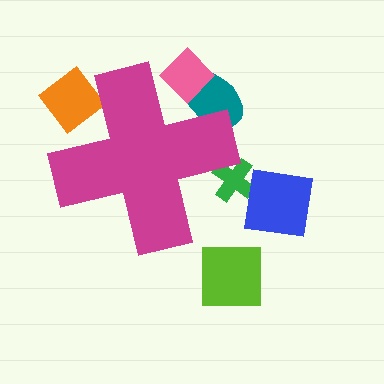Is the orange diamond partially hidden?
Yes, the orange diamond is partially hidden behind the magenta cross.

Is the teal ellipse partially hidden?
Yes, the teal ellipse is partially hidden behind the magenta cross.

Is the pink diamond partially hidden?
Yes, the pink diamond is partially hidden behind the magenta cross.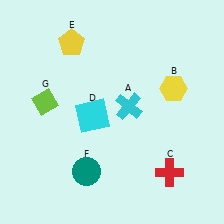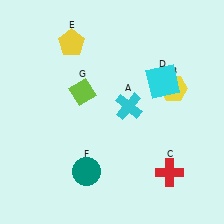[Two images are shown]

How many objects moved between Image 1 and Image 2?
2 objects moved between the two images.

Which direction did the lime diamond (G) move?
The lime diamond (G) moved right.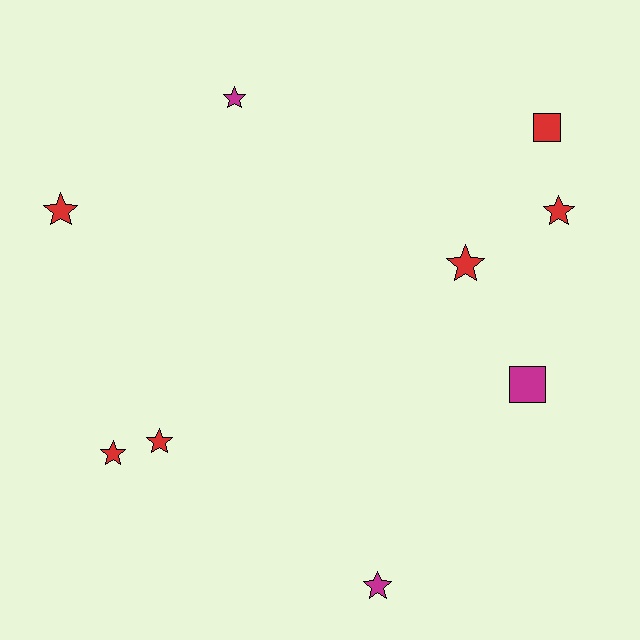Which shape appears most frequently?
Star, with 7 objects.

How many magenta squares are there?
There is 1 magenta square.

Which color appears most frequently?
Red, with 6 objects.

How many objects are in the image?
There are 9 objects.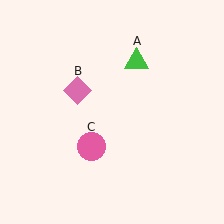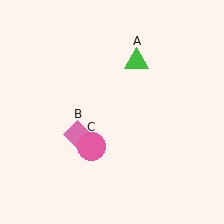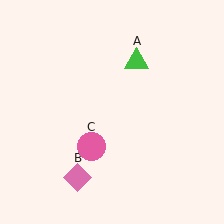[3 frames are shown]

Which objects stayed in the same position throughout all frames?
Green triangle (object A) and pink circle (object C) remained stationary.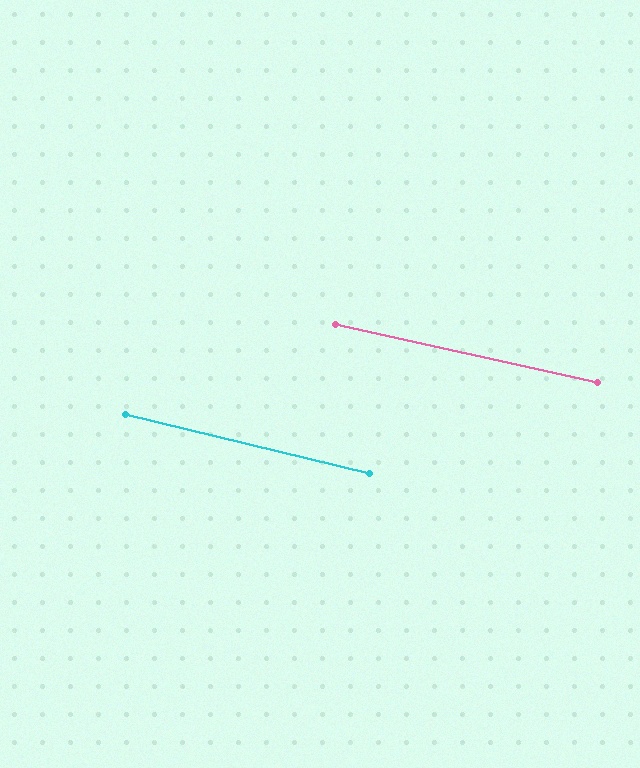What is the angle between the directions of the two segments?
Approximately 1 degree.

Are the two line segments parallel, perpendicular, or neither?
Parallel — their directions differ by only 1.2°.